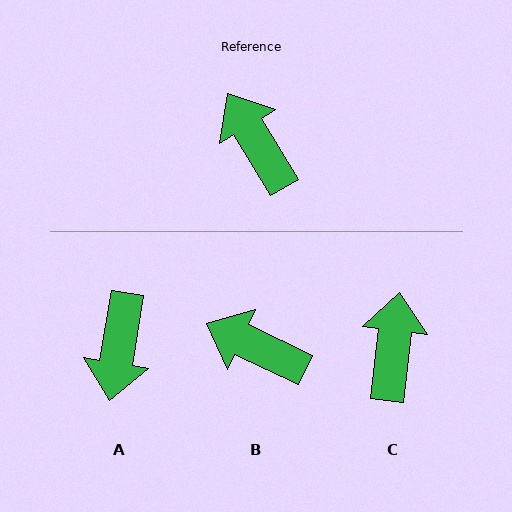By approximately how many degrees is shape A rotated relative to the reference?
Approximately 140 degrees counter-clockwise.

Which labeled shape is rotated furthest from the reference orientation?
A, about 140 degrees away.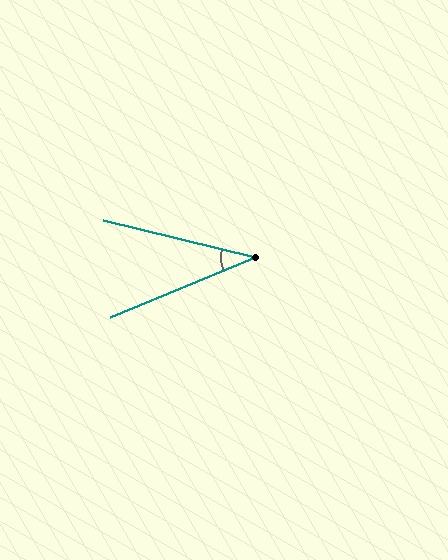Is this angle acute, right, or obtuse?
It is acute.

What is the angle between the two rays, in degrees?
Approximately 36 degrees.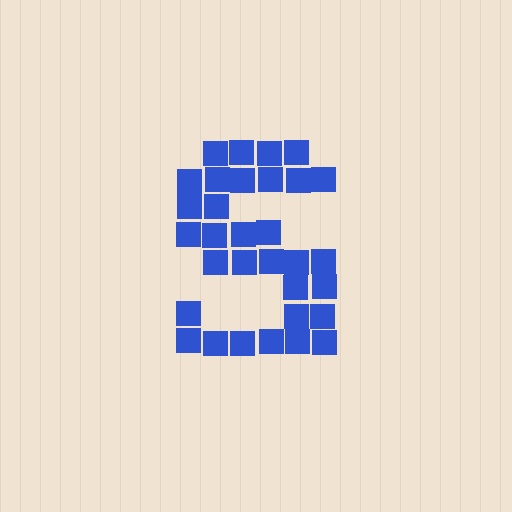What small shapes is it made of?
It is made of small squares.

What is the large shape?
The large shape is the letter S.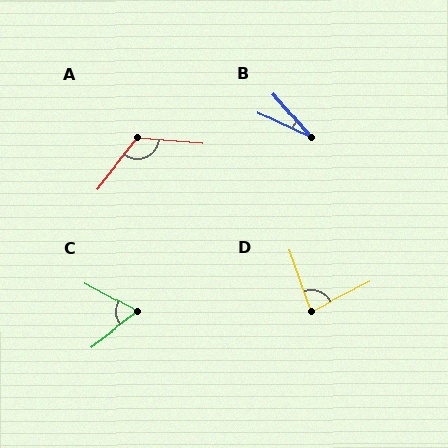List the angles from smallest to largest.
B (24°), C (65°), D (82°), A (123°).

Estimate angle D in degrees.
Approximately 82 degrees.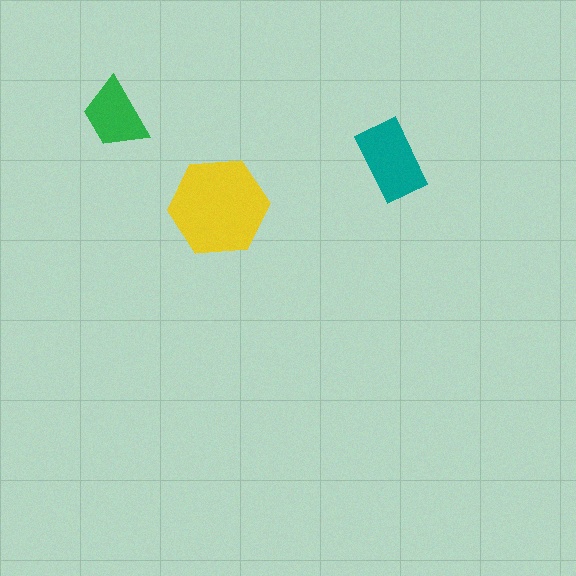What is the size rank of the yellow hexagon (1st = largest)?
1st.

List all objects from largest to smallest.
The yellow hexagon, the teal rectangle, the green trapezoid.